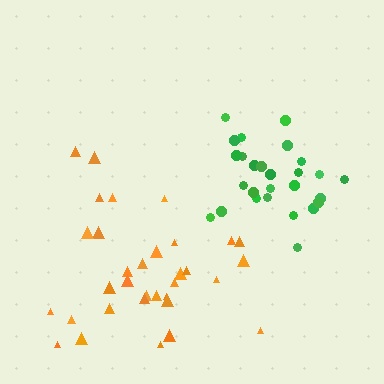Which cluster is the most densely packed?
Green.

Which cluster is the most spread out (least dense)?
Orange.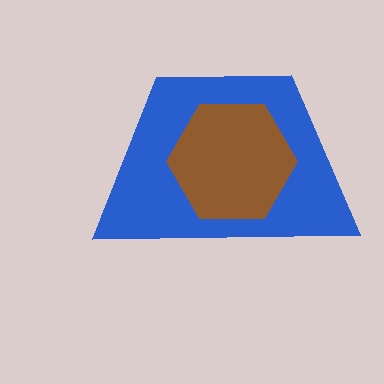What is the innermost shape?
The brown hexagon.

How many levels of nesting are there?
2.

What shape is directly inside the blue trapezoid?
The brown hexagon.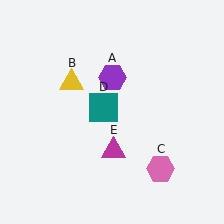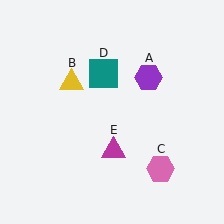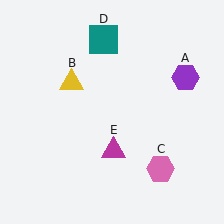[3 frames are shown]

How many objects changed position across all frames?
2 objects changed position: purple hexagon (object A), teal square (object D).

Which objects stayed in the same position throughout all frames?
Yellow triangle (object B) and pink hexagon (object C) and magenta triangle (object E) remained stationary.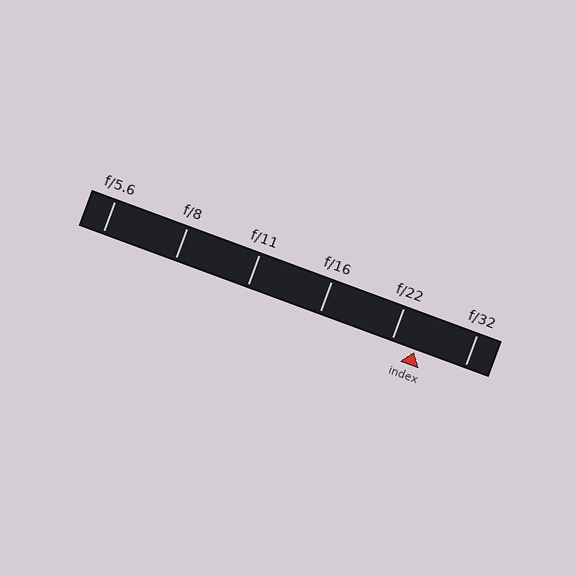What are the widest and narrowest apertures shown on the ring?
The widest aperture shown is f/5.6 and the narrowest is f/32.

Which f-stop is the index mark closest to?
The index mark is closest to f/22.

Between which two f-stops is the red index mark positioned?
The index mark is between f/22 and f/32.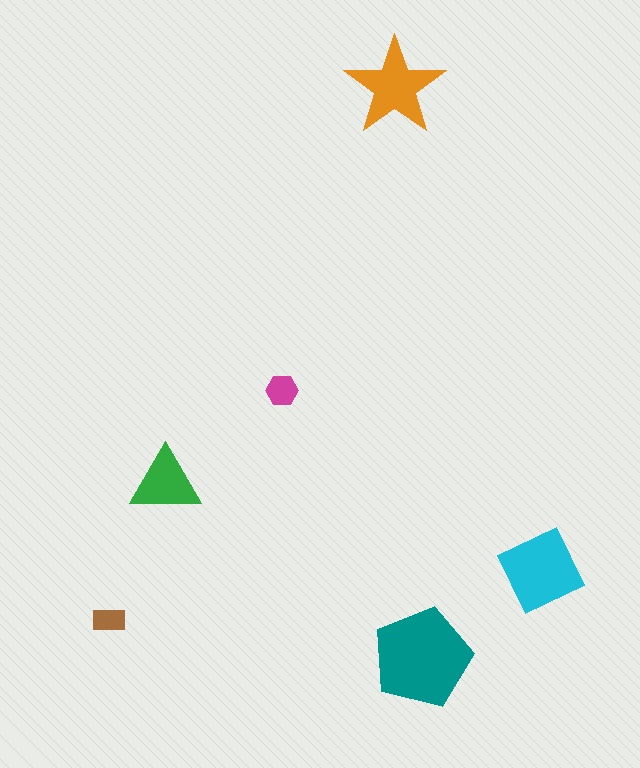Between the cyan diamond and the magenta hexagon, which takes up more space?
The cyan diamond.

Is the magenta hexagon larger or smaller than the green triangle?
Smaller.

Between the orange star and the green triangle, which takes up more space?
The orange star.